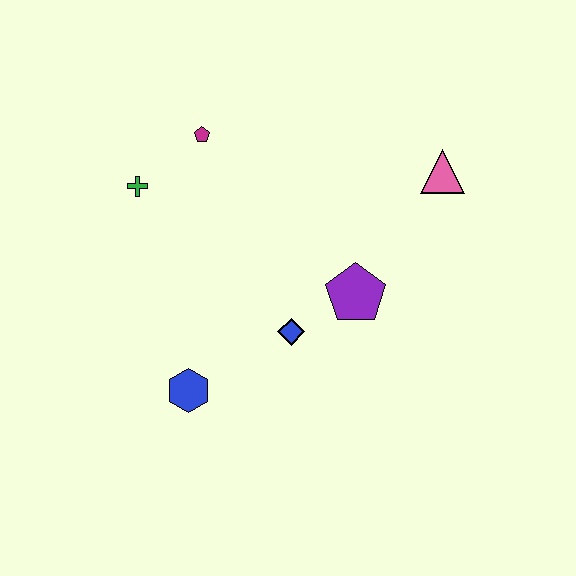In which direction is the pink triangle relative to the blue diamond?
The pink triangle is above the blue diamond.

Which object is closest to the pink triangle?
The purple pentagon is closest to the pink triangle.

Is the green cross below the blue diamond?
No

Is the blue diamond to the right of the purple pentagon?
No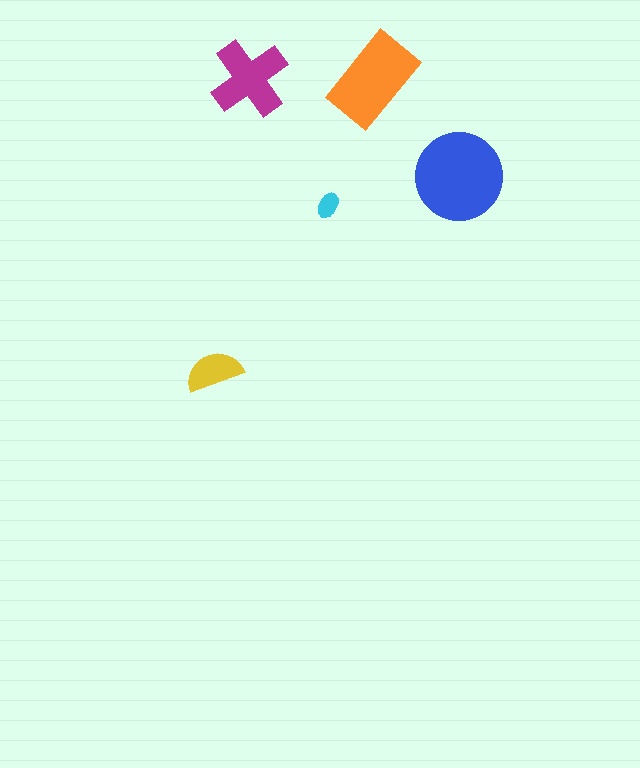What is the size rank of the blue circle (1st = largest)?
1st.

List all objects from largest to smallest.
The blue circle, the orange rectangle, the magenta cross, the yellow semicircle, the cyan ellipse.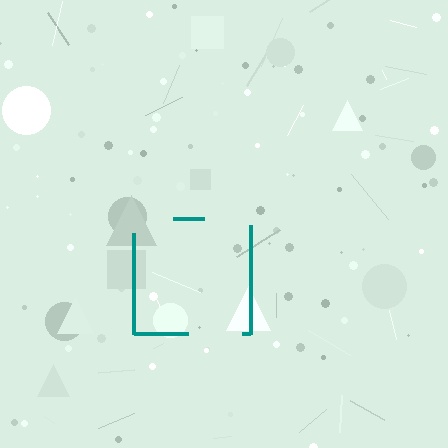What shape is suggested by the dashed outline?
The dashed outline suggests a square.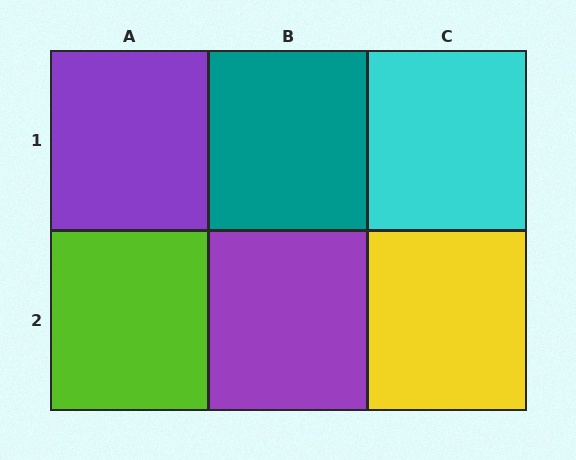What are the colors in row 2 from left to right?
Lime, purple, yellow.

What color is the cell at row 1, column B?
Teal.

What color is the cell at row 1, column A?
Purple.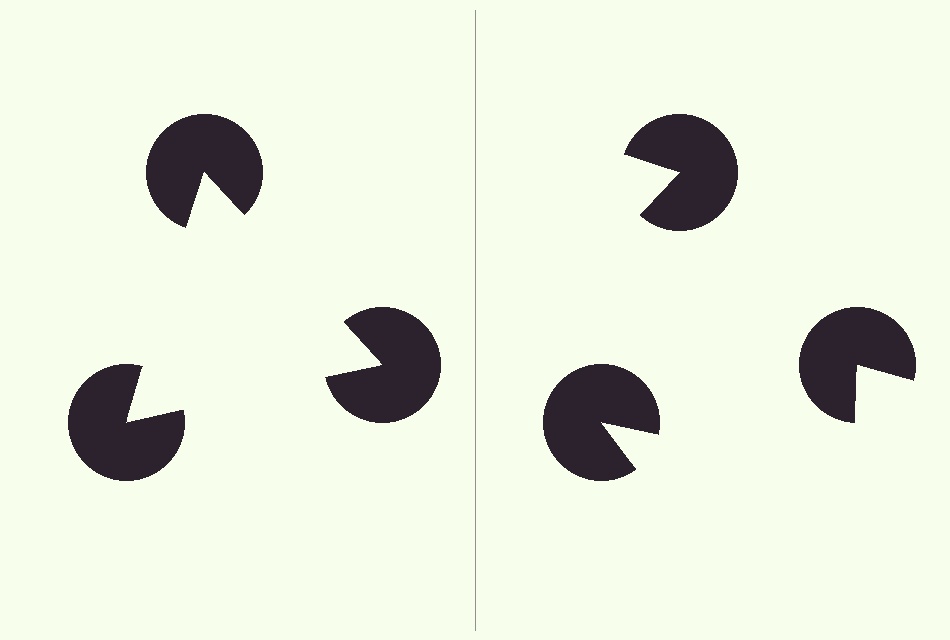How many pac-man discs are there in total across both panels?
6 — 3 on each side.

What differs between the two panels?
The pac-man discs are positioned identically on both sides; only the wedge orientations differ. On the left they align to a triangle; on the right they are misaligned.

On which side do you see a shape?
An illusory triangle appears on the left side. On the right side the wedge cuts are rotated, so no coherent shape forms.